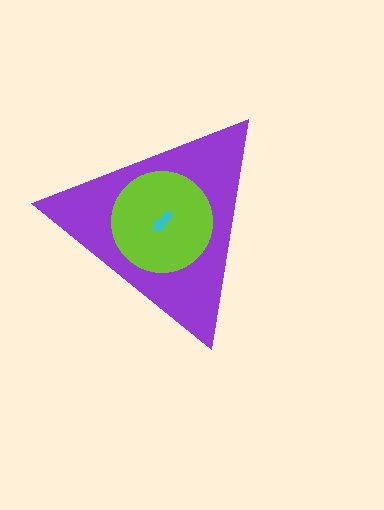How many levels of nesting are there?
3.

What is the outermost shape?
The purple triangle.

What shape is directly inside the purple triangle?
The lime circle.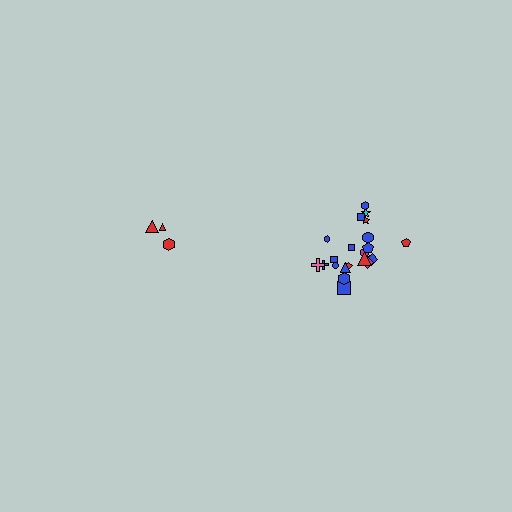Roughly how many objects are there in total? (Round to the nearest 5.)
Roughly 25 objects in total.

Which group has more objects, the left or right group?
The right group.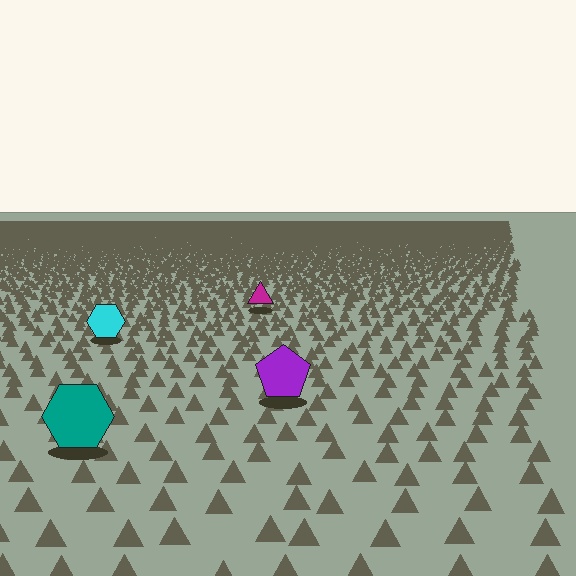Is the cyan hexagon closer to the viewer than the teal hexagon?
No. The teal hexagon is closer — you can tell from the texture gradient: the ground texture is coarser near it.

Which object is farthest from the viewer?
The magenta triangle is farthest from the viewer. It appears smaller and the ground texture around it is denser.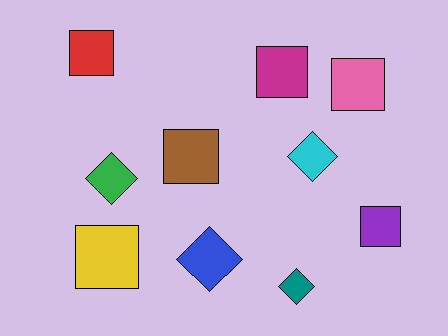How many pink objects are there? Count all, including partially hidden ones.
There is 1 pink object.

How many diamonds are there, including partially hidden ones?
There are 4 diamonds.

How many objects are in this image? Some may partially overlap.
There are 10 objects.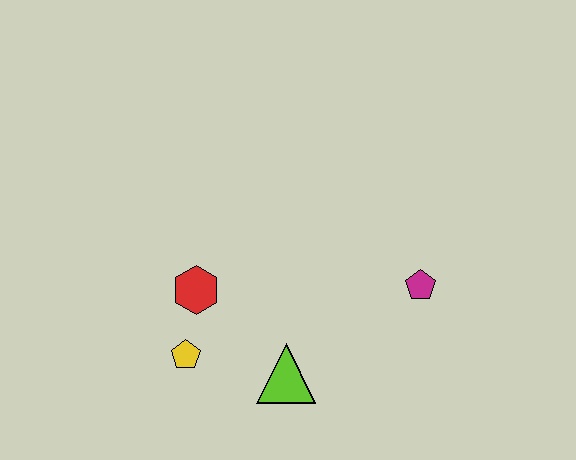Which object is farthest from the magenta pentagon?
The yellow pentagon is farthest from the magenta pentagon.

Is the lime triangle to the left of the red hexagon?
No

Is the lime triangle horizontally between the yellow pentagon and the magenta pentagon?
Yes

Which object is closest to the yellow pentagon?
The red hexagon is closest to the yellow pentagon.